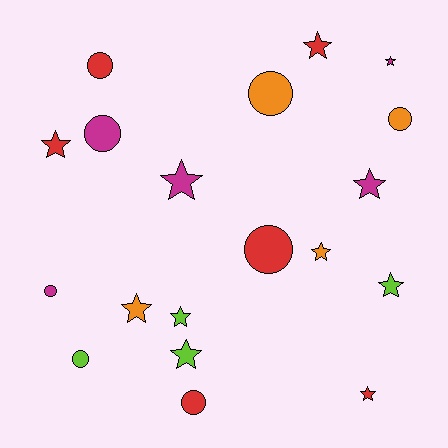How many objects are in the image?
There are 19 objects.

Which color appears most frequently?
Red, with 6 objects.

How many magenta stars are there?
There are 3 magenta stars.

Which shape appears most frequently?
Star, with 11 objects.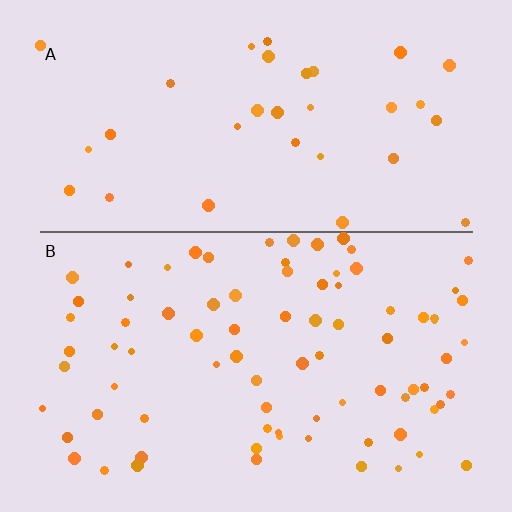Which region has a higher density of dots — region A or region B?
B (the bottom).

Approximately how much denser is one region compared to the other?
Approximately 2.4× — region B over region A.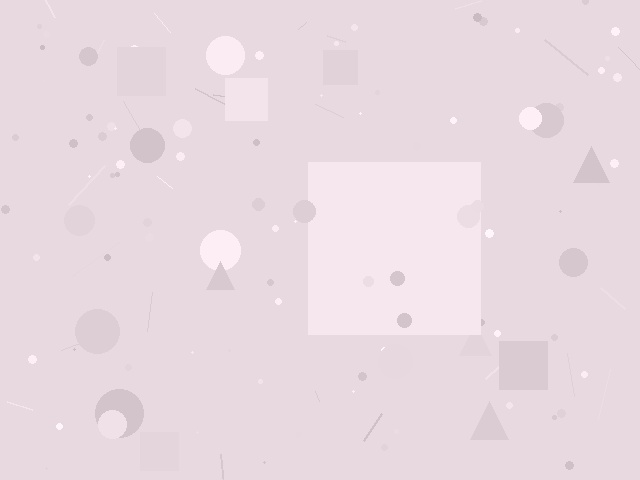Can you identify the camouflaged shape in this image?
The camouflaged shape is a square.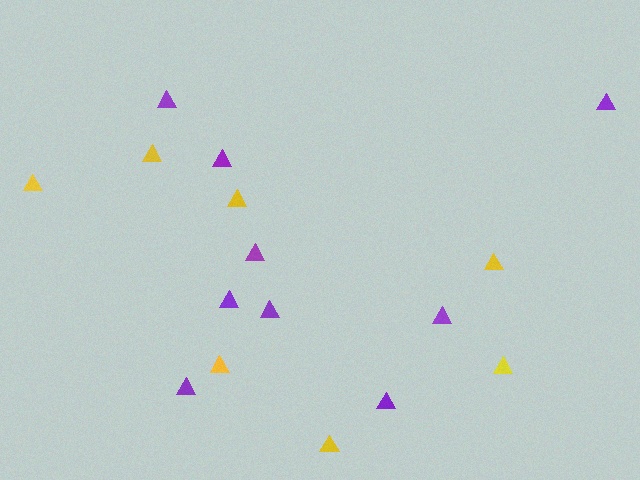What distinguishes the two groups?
There are 2 groups: one group of yellow triangles (7) and one group of purple triangles (9).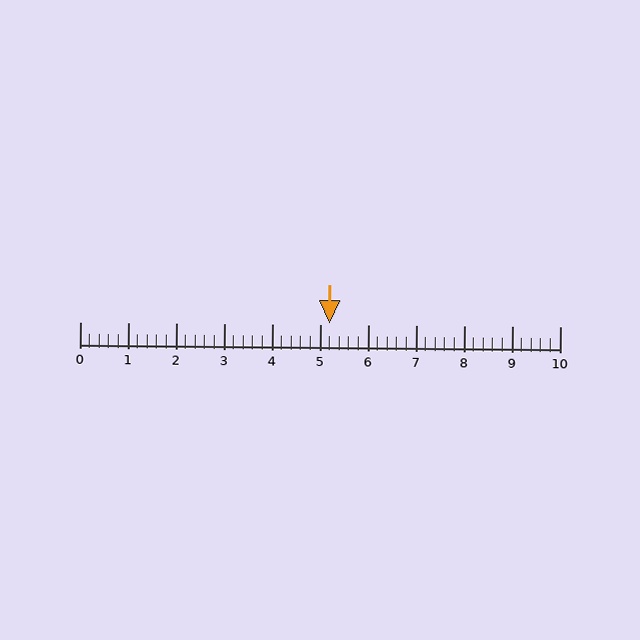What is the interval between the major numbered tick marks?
The major tick marks are spaced 1 units apart.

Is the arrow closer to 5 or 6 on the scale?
The arrow is closer to 5.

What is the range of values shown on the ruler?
The ruler shows values from 0 to 10.